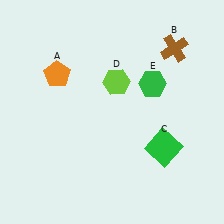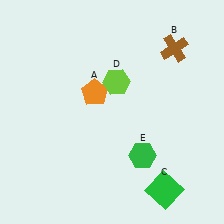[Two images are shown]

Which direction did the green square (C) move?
The green square (C) moved down.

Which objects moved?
The objects that moved are: the orange pentagon (A), the green square (C), the green hexagon (E).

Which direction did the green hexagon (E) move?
The green hexagon (E) moved down.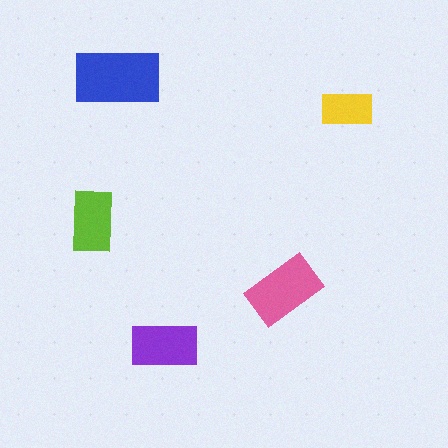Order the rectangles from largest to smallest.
the blue one, the pink one, the purple one, the lime one, the yellow one.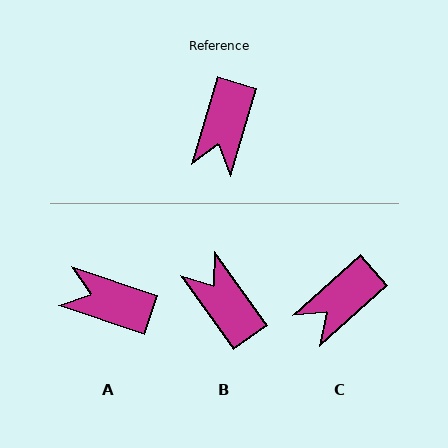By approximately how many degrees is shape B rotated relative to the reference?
Approximately 128 degrees clockwise.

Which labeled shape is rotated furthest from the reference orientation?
B, about 128 degrees away.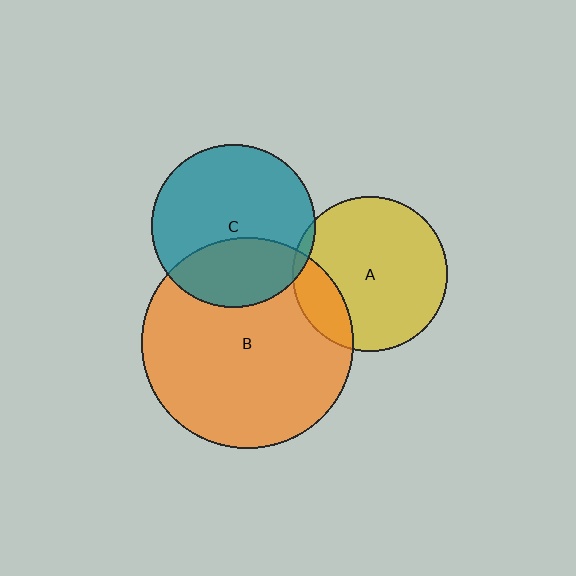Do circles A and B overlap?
Yes.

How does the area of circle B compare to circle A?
Approximately 1.9 times.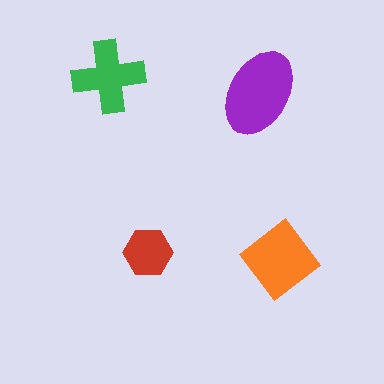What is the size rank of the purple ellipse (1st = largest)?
1st.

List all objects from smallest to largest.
The red hexagon, the green cross, the orange diamond, the purple ellipse.